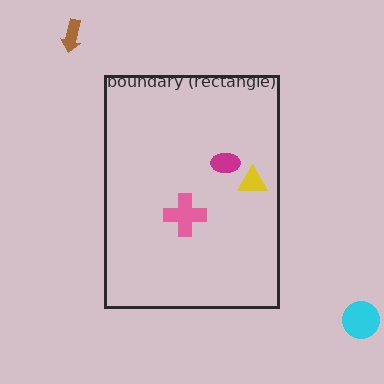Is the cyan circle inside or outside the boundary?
Outside.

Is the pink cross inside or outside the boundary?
Inside.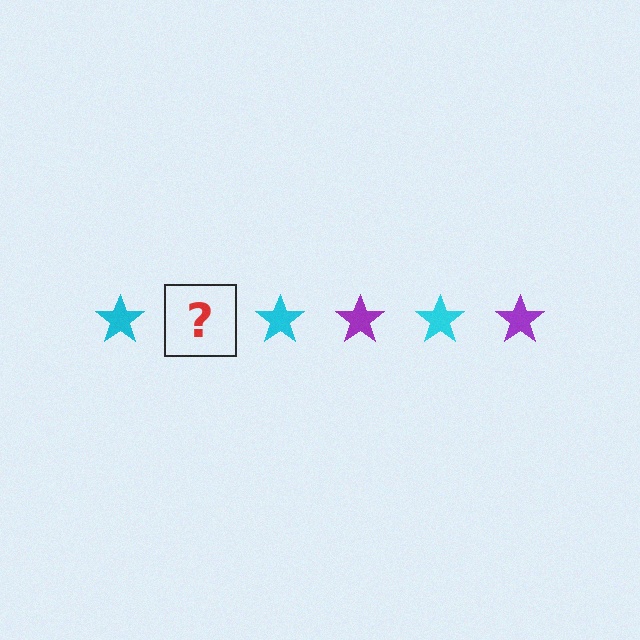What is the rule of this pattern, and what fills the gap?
The rule is that the pattern cycles through cyan, purple stars. The gap should be filled with a purple star.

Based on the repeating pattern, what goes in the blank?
The blank should be a purple star.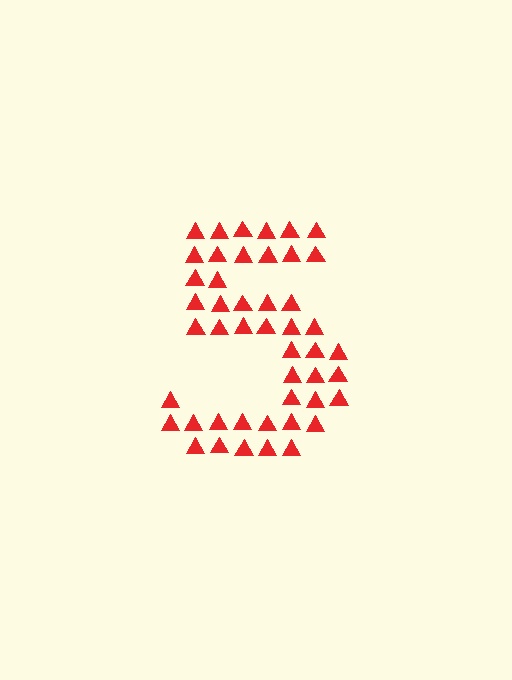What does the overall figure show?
The overall figure shows the digit 5.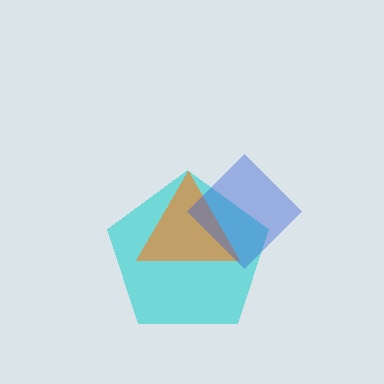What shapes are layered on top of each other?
The layered shapes are: a cyan pentagon, an orange triangle, a blue diamond.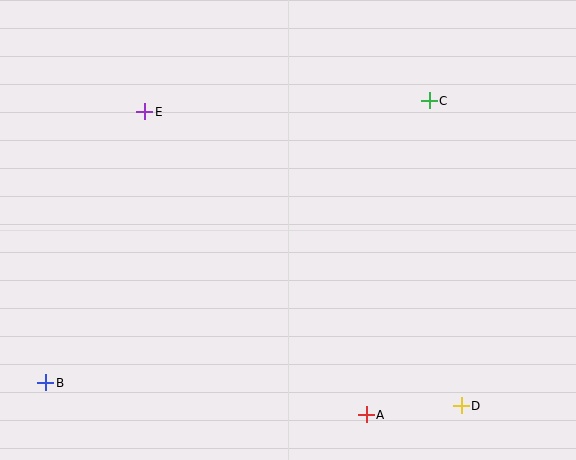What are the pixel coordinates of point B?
Point B is at (46, 383).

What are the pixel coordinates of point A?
Point A is at (366, 415).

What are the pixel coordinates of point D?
Point D is at (461, 406).